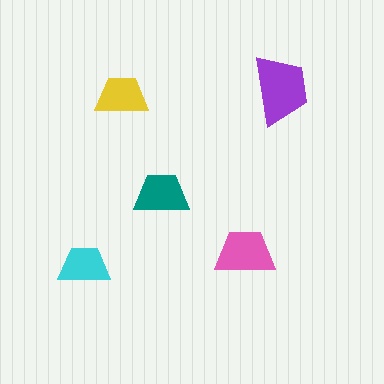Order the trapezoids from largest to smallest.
the purple one, the pink one, the teal one, the yellow one, the cyan one.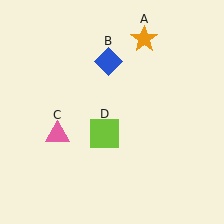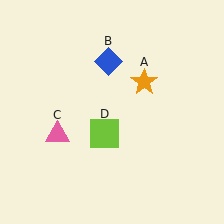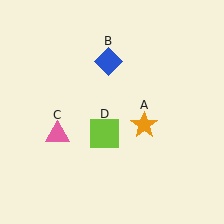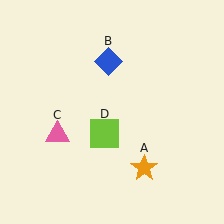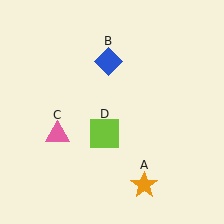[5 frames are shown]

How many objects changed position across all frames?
1 object changed position: orange star (object A).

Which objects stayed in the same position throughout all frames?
Blue diamond (object B) and pink triangle (object C) and lime square (object D) remained stationary.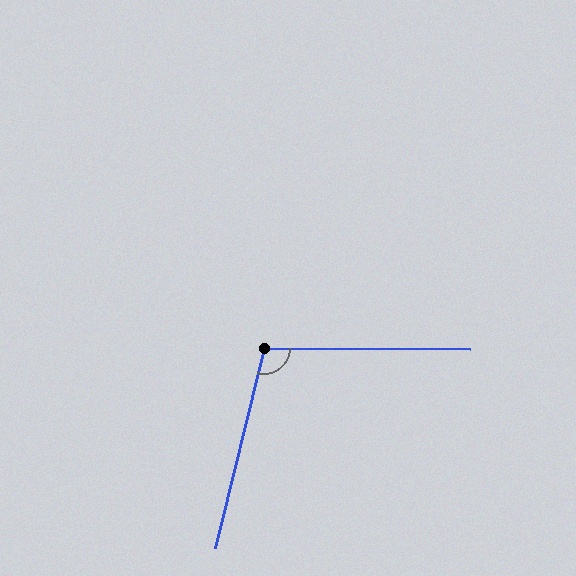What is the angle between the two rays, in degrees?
Approximately 103 degrees.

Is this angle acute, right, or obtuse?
It is obtuse.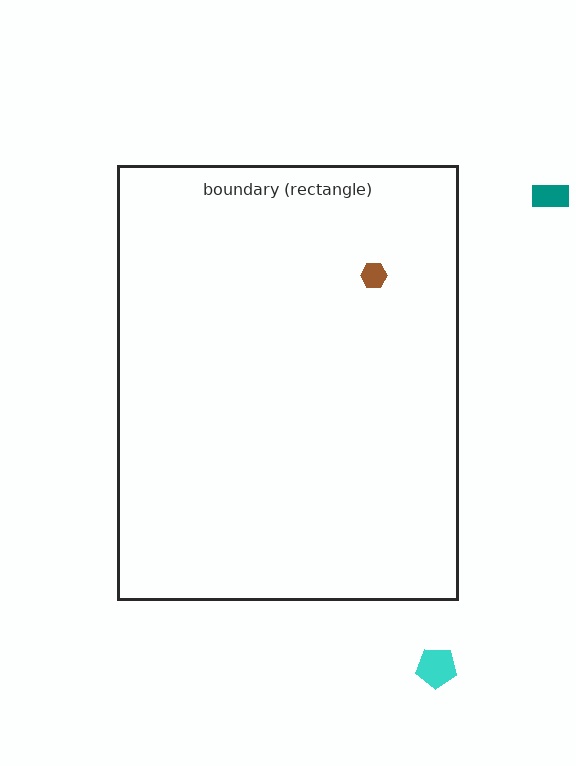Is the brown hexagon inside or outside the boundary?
Inside.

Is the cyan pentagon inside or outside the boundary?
Outside.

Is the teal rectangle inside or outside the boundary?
Outside.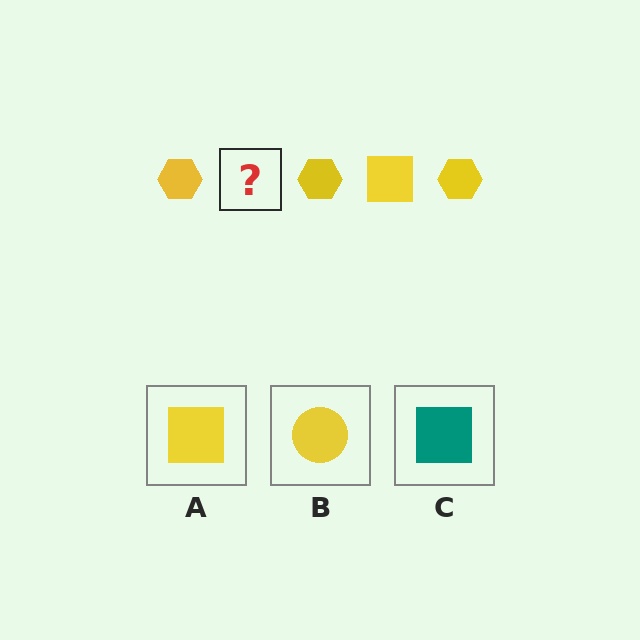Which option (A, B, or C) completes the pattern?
A.